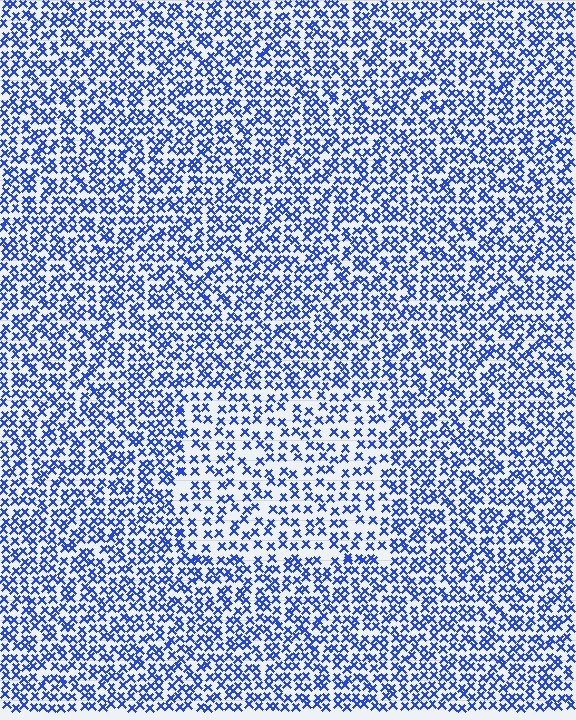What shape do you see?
I see a rectangle.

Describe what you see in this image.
The image contains small blue elements arranged at two different densities. A rectangle-shaped region is visible where the elements are less densely packed than the surrounding area.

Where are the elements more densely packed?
The elements are more densely packed outside the rectangle boundary.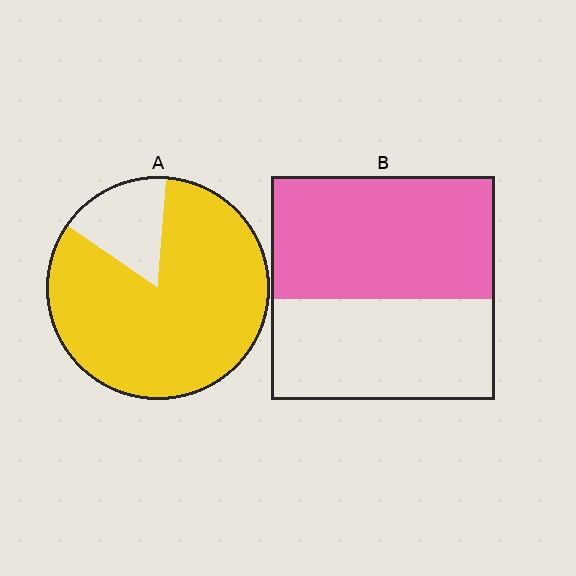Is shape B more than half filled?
Yes.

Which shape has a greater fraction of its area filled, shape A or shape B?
Shape A.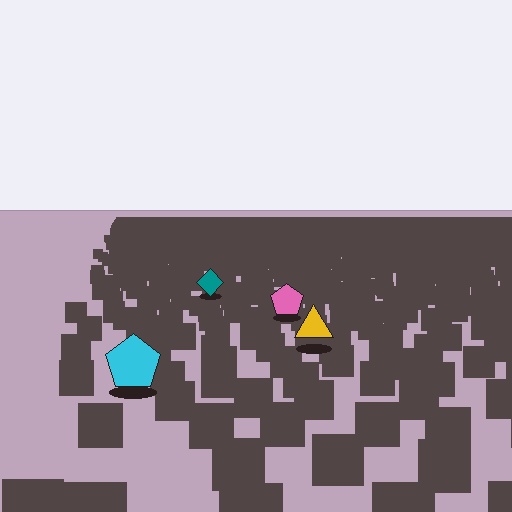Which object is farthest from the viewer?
The teal diamond is farthest from the viewer. It appears smaller and the ground texture around it is denser.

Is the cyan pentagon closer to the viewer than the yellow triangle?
Yes. The cyan pentagon is closer — you can tell from the texture gradient: the ground texture is coarser near it.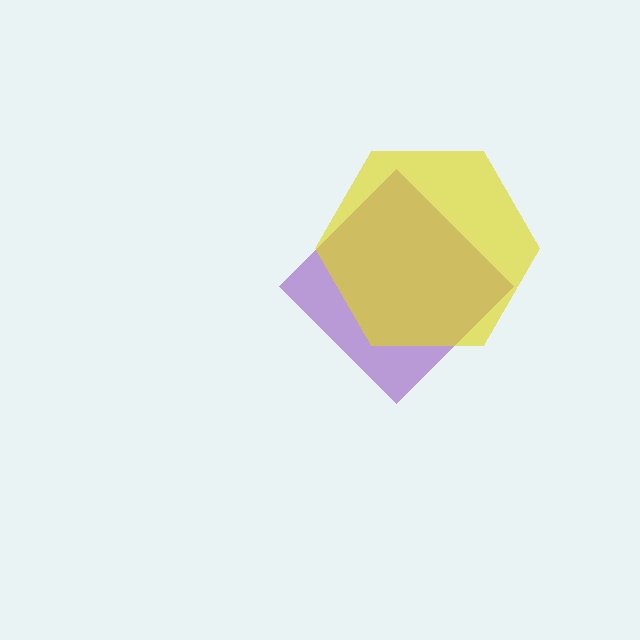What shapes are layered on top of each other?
The layered shapes are: a purple diamond, a yellow hexagon.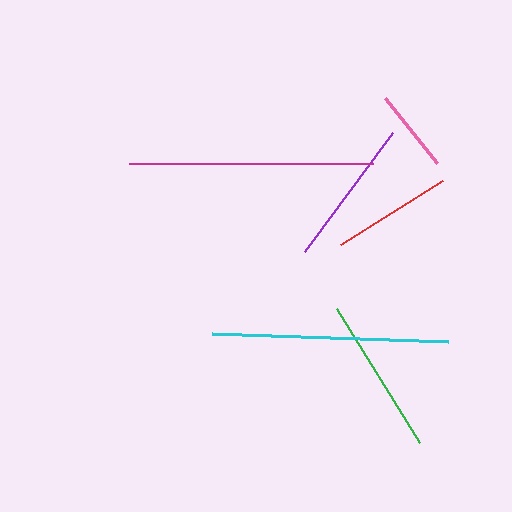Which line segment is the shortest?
The pink line is the shortest at approximately 83 pixels.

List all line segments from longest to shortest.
From longest to shortest: magenta, cyan, green, purple, red, pink.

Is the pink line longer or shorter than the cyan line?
The cyan line is longer than the pink line.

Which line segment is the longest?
The magenta line is the longest at approximately 244 pixels.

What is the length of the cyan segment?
The cyan segment is approximately 237 pixels long.